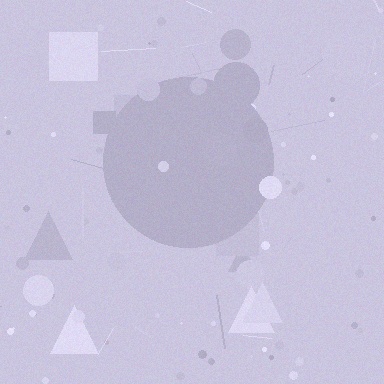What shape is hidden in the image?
A circle is hidden in the image.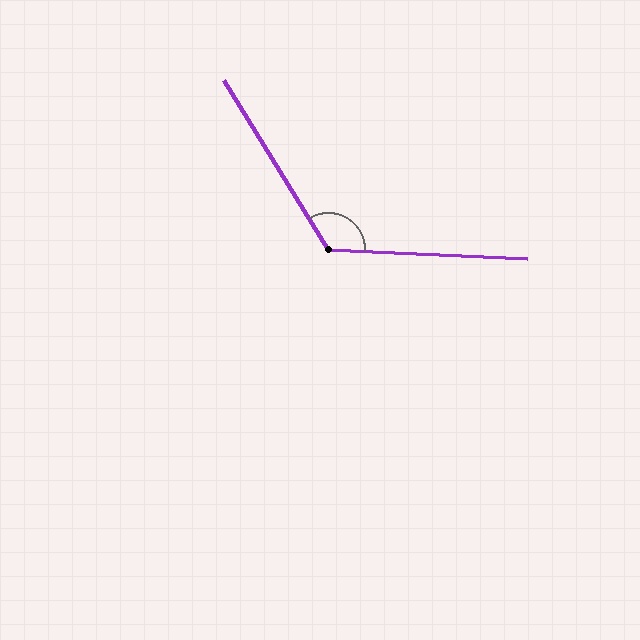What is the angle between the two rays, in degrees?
Approximately 124 degrees.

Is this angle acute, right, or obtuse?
It is obtuse.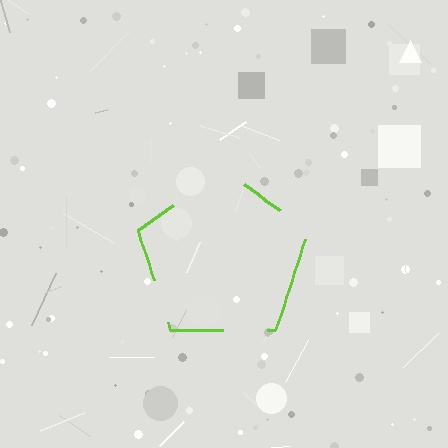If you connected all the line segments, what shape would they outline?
They would outline a pentagon.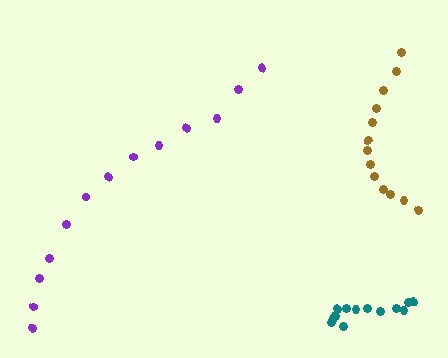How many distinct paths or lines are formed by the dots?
There are 3 distinct paths.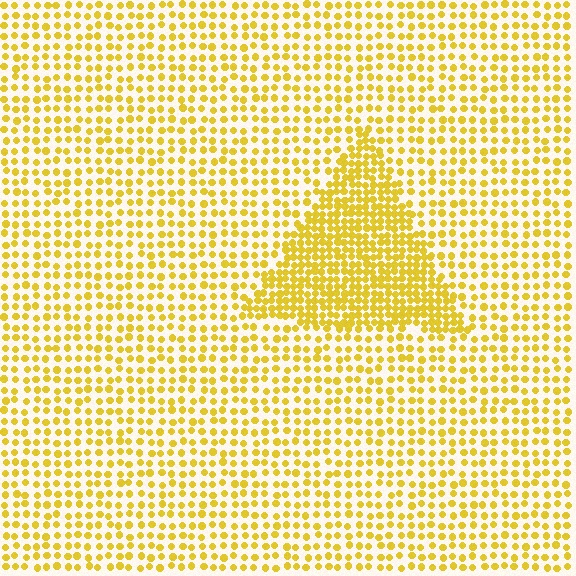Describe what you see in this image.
The image contains small yellow elements arranged at two different densities. A triangle-shaped region is visible where the elements are more densely packed than the surrounding area.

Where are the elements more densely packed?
The elements are more densely packed inside the triangle boundary.